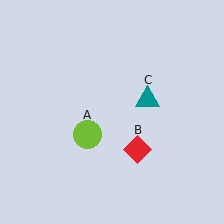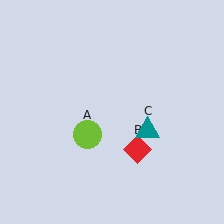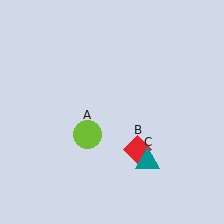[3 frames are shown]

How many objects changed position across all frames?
1 object changed position: teal triangle (object C).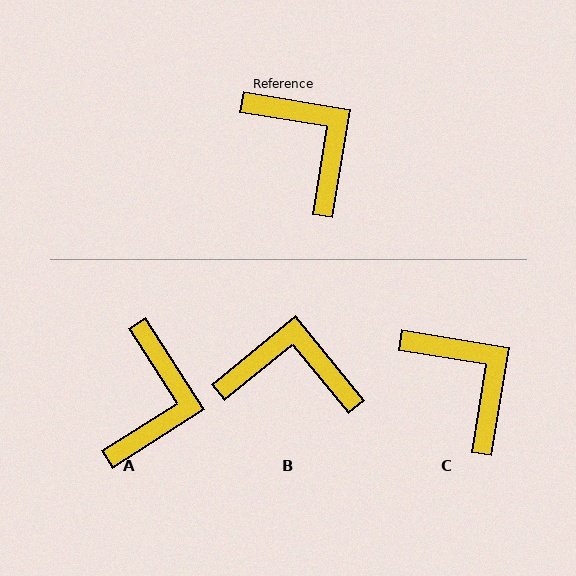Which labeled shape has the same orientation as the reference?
C.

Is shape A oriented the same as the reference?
No, it is off by about 48 degrees.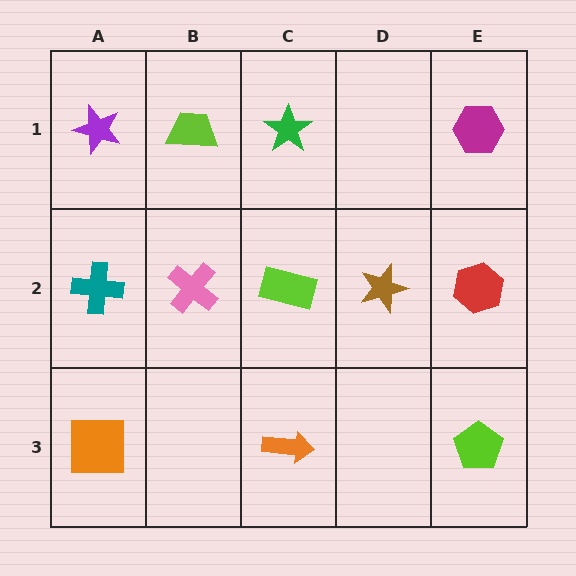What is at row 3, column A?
An orange square.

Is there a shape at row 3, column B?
No, that cell is empty.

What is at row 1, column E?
A magenta hexagon.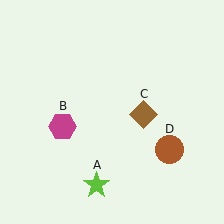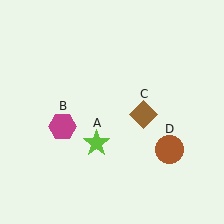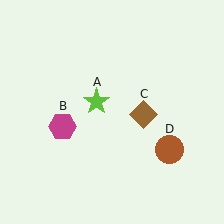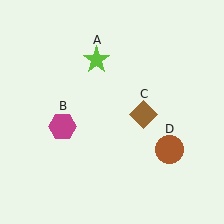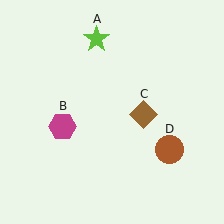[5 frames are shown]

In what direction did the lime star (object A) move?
The lime star (object A) moved up.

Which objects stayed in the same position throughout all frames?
Magenta hexagon (object B) and brown diamond (object C) and brown circle (object D) remained stationary.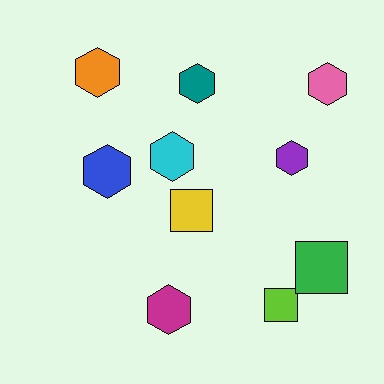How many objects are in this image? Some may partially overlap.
There are 10 objects.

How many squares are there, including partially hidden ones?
There are 3 squares.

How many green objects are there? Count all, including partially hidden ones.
There is 1 green object.